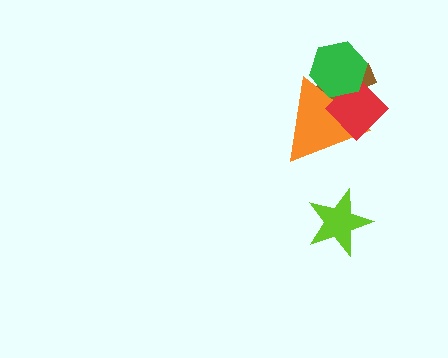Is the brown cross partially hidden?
Yes, it is partially covered by another shape.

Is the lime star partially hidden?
No, no other shape covers it.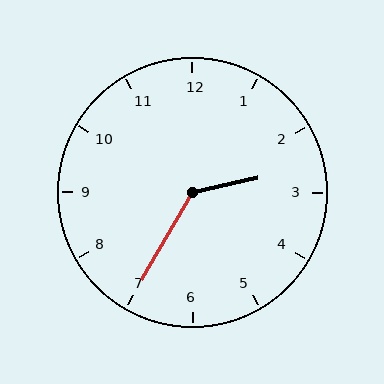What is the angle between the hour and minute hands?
Approximately 132 degrees.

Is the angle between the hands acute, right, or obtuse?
It is obtuse.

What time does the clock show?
2:35.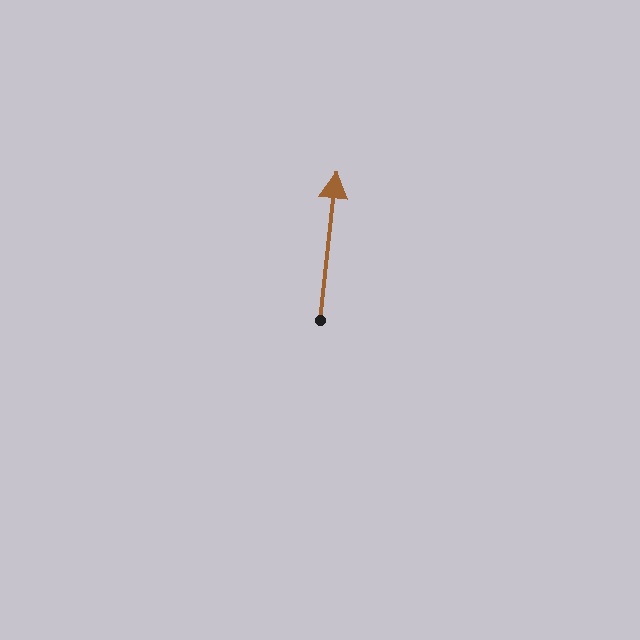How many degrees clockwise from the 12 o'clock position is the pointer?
Approximately 6 degrees.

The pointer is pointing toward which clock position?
Roughly 12 o'clock.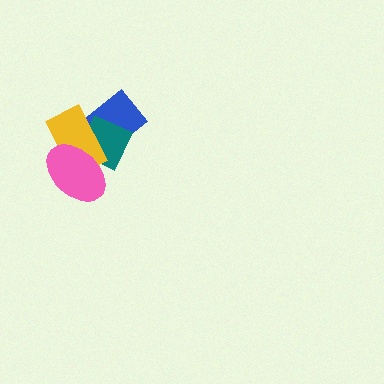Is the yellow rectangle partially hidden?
Yes, it is partially covered by another shape.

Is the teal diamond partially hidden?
Yes, it is partially covered by another shape.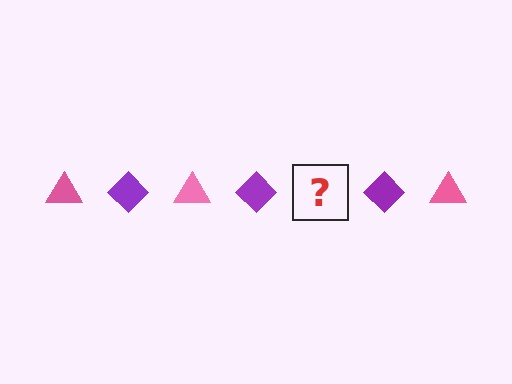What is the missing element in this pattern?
The missing element is a pink triangle.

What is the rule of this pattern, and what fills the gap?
The rule is that the pattern alternates between pink triangle and purple diamond. The gap should be filled with a pink triangle.